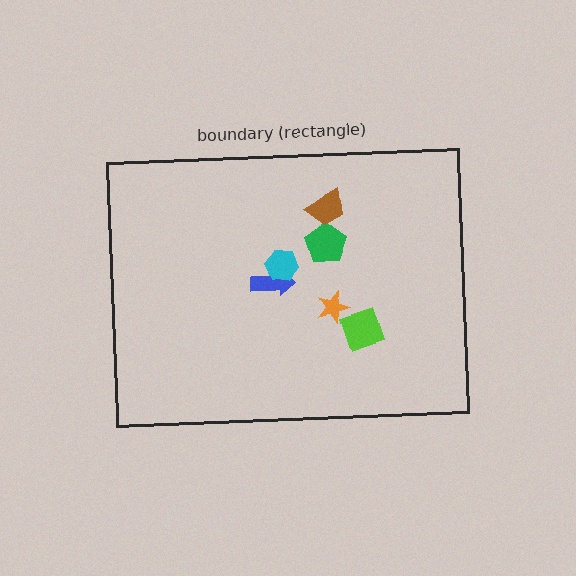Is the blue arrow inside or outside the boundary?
Inside.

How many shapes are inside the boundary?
6 inside, 0 outside.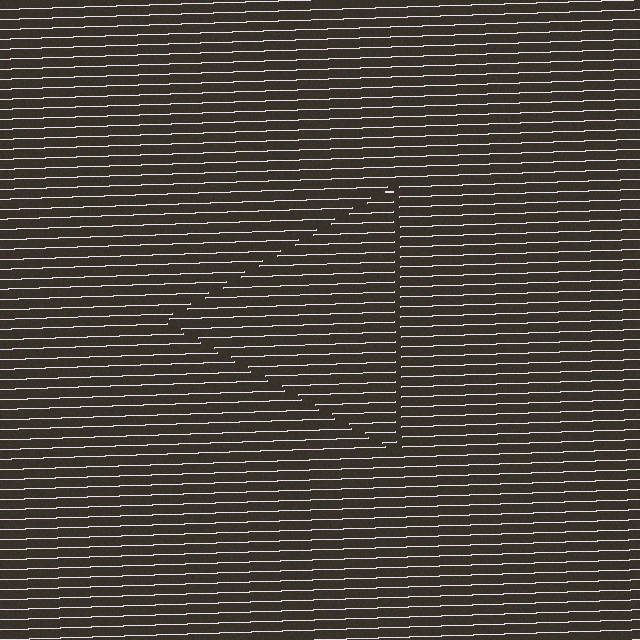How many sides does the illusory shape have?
3 sides — the line-ends trace a triangle.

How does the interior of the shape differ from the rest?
The interior of the shape contains the same grating, shifted by half a period — the contour is defined by the phase discontinuity where line-ends from the inner and outer gratings abut.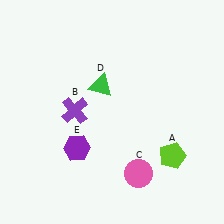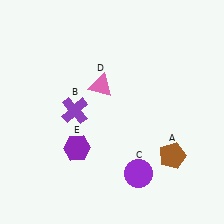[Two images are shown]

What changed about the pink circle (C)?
In Image 1, C is pink. In Image 2, it changed to purple.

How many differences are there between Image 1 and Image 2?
There are 3 differences between the two images.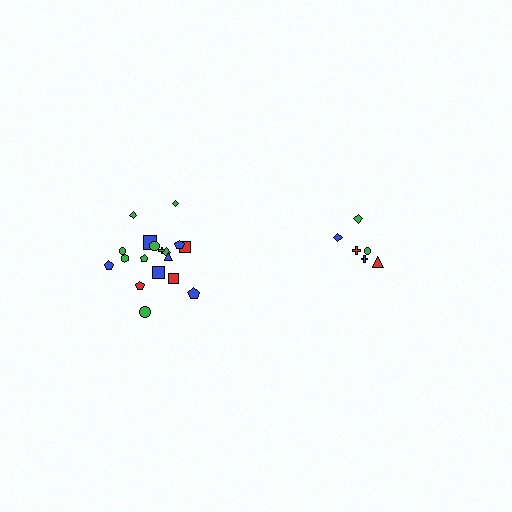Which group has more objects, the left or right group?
The left group.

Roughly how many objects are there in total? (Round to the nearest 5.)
Roughly 25 objects in total.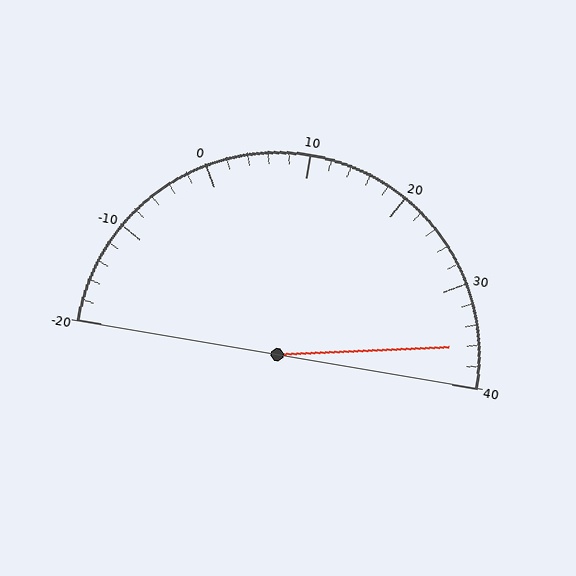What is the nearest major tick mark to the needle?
The nearest major tick mark is 40.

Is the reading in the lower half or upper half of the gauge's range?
The reading is in the upper half of the range (-20 to 40).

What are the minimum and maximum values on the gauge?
The gauge ranges from -20 to 40.